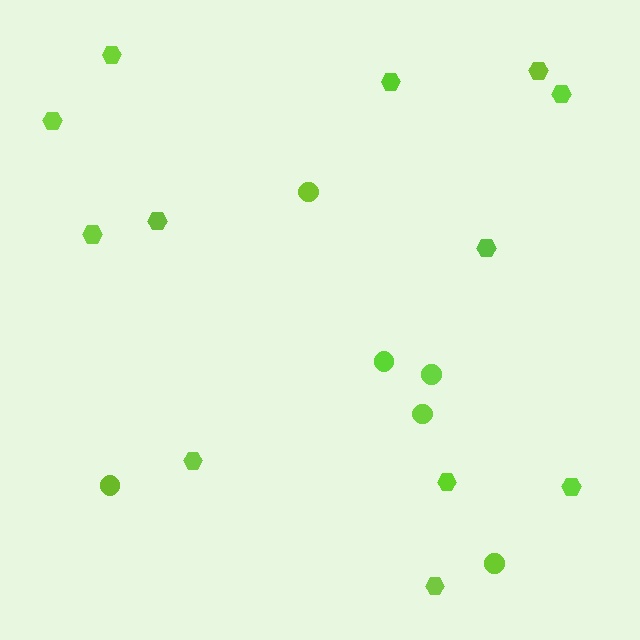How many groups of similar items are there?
There are 2 groups: one group of hexagons (12) and one group of circles (6).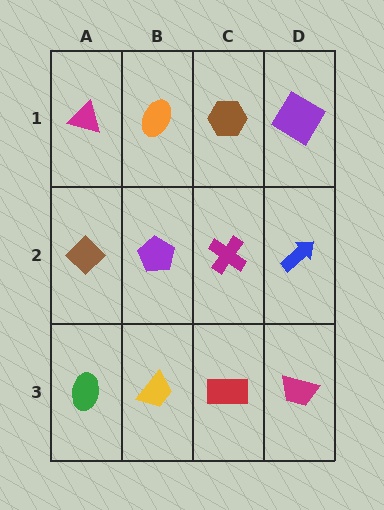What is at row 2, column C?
A magenta cross.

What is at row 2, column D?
A blue arrow.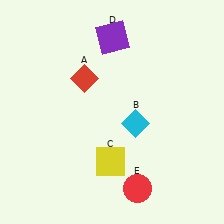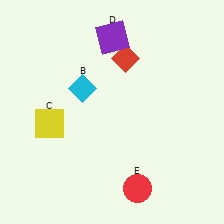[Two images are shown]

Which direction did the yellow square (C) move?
The yellow square (C) moved left.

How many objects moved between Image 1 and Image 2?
3 objects moved between the two images.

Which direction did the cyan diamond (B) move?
The cyan diamond (B) moved left.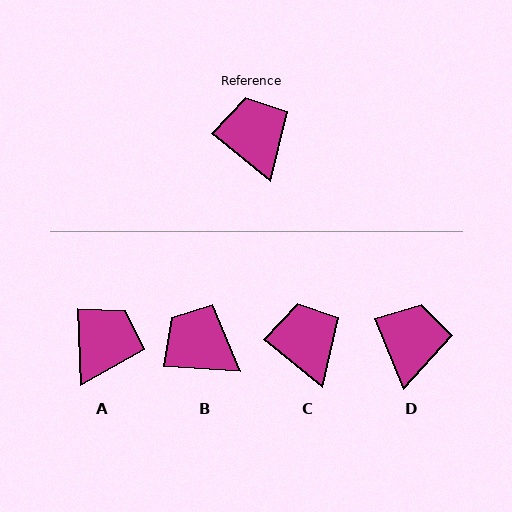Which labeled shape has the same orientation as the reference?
C.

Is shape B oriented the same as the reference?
No, it is off by about 36 degrees.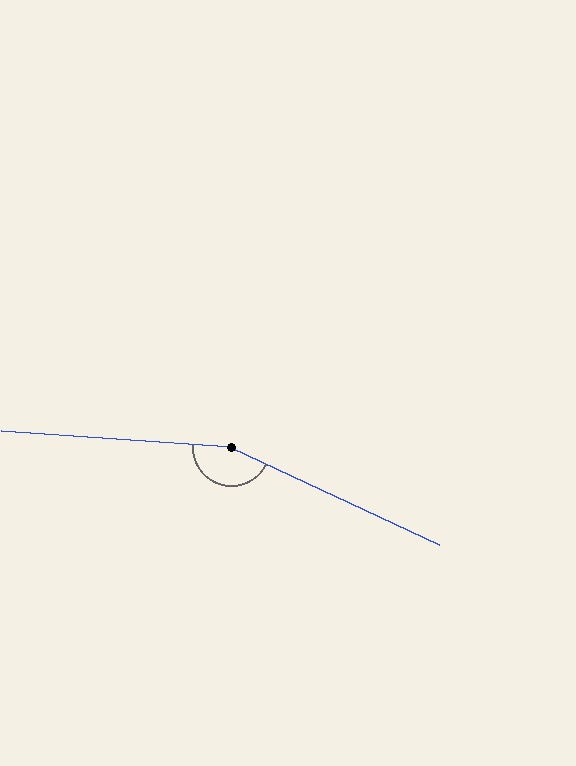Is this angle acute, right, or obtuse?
It is obtuse.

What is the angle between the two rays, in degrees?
Approximately 159 degrees.